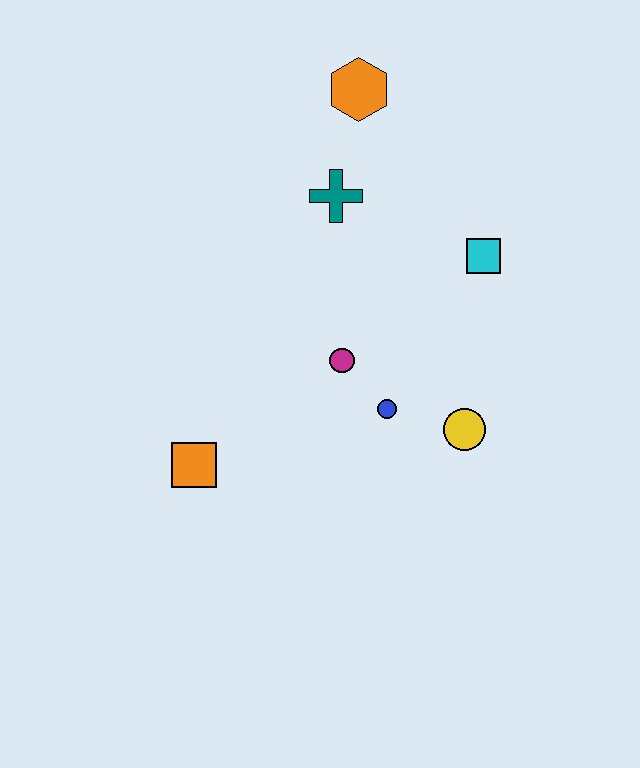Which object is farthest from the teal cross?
The orange square is farthest from the teal cross.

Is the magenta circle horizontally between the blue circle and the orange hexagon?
No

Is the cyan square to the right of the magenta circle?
Yes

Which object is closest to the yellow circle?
The blue circle is closest to the yellow circle.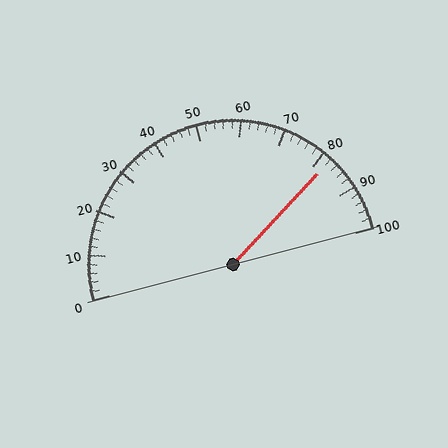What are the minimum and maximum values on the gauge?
The gauge ranges from 0 to 100.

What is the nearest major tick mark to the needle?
The nearest major tick mark is 80.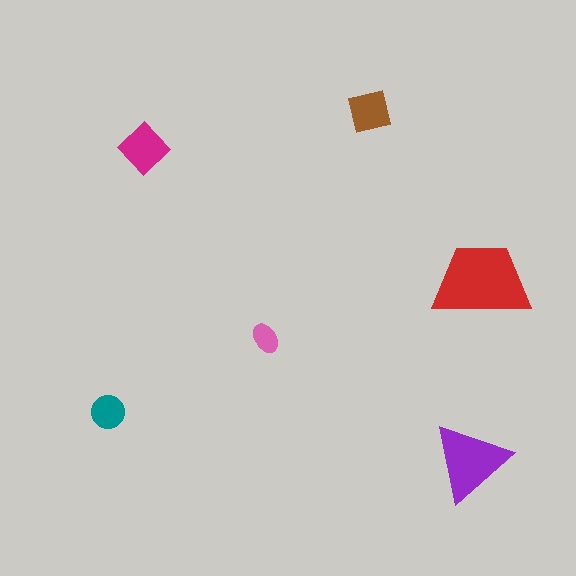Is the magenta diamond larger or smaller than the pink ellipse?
Larger.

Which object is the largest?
The red trapezoid.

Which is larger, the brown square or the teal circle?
The brown square.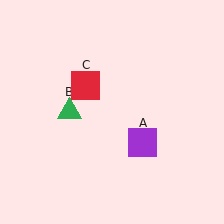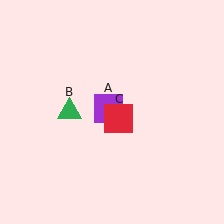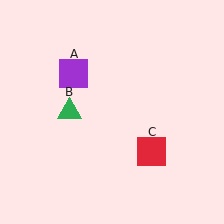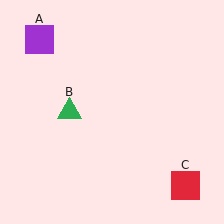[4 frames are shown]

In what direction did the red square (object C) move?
The red square (object C) moved down and to the right.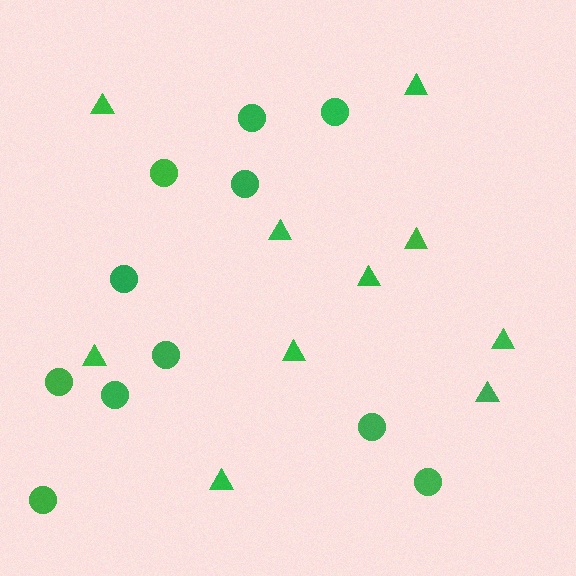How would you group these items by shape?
There are 2 groups: one group of triangles (10) and one group of circles (11).